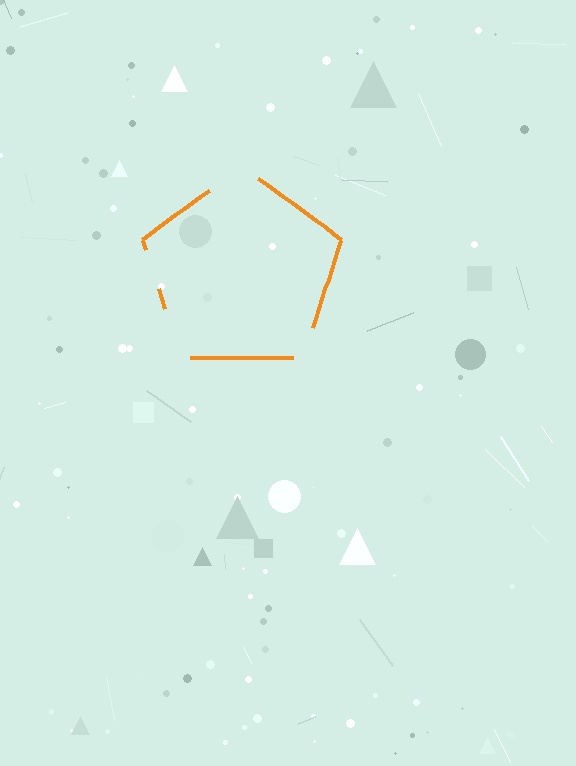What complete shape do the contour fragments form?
The contour fragments form a pentagon.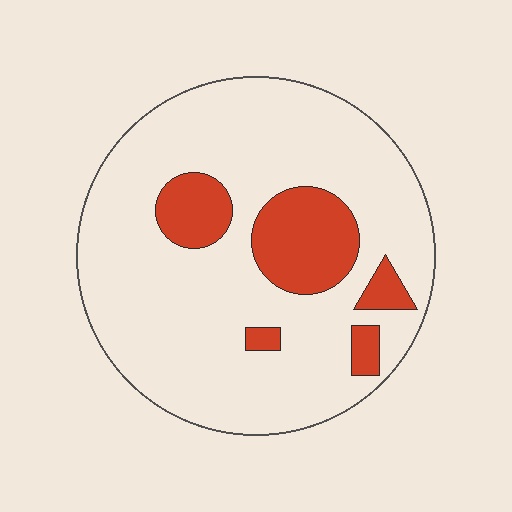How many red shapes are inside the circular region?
5.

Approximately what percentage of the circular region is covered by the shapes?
Approximately 20%.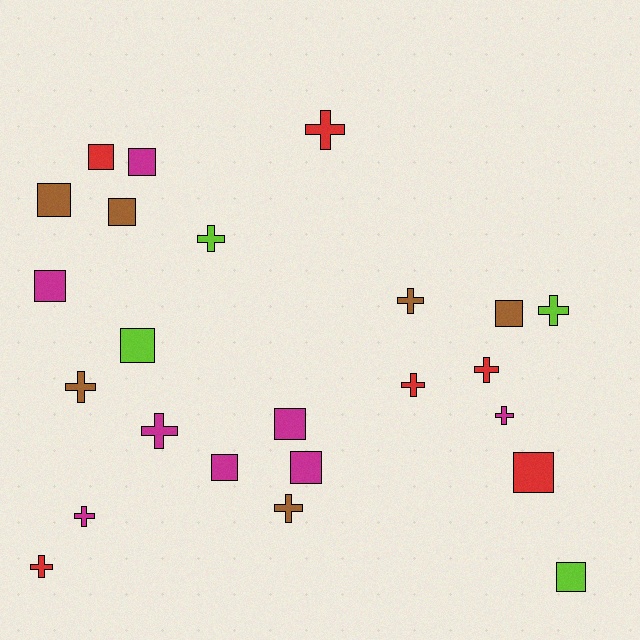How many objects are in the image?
There are 24 objects.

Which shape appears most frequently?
Square, with 12 objects.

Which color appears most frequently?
Magenta, with 8 objects.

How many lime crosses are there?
There are 2 lime crosses.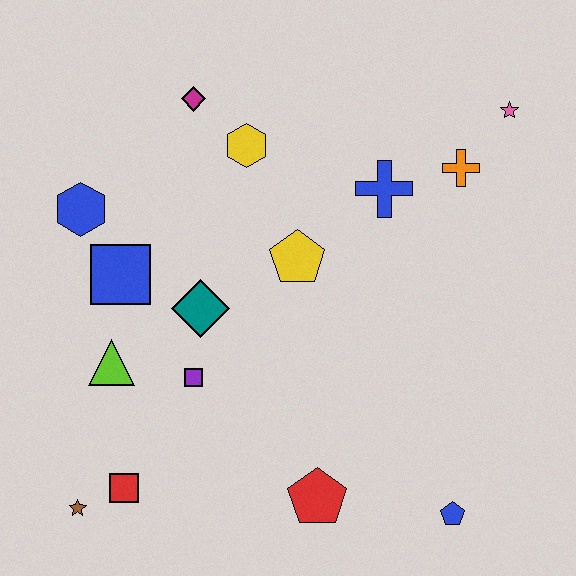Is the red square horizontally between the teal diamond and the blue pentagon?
No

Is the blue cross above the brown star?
Yes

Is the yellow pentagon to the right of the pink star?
No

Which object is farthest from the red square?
The pink star is farthest from the red square.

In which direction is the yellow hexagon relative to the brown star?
The yellow hexagon is above the brown star.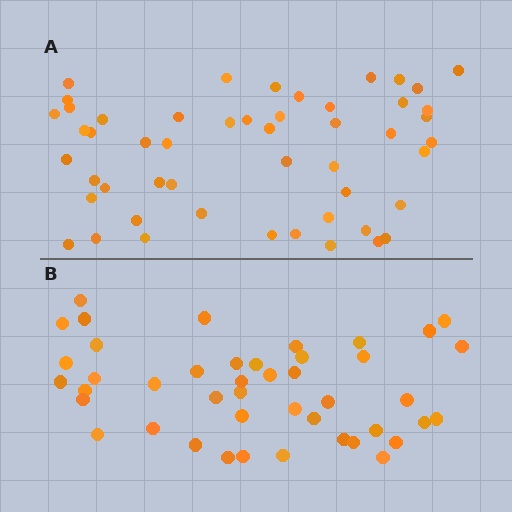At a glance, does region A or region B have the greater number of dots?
Region A (the top region) has more dots.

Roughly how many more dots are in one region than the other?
Region A has roughly 8 or so more dots than region B.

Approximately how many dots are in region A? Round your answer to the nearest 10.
About 50 dots. (The exact count is 51, which rounds to 50.)